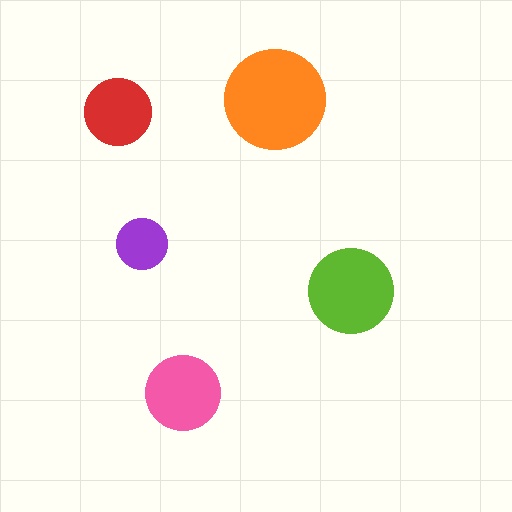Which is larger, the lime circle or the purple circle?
The lime one.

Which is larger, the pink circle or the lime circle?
The lime one.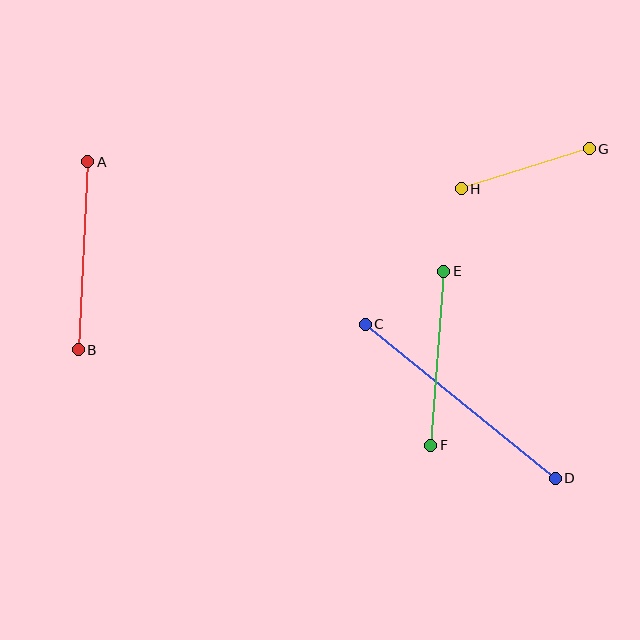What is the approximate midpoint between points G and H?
The midpoint is at approximately (525, 169) pixels.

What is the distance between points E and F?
The distance is approximately 175 pixels.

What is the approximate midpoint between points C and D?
The midpoint is at approximately (460, 401) pixels.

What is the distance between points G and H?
The distance is approximately 134 pixels.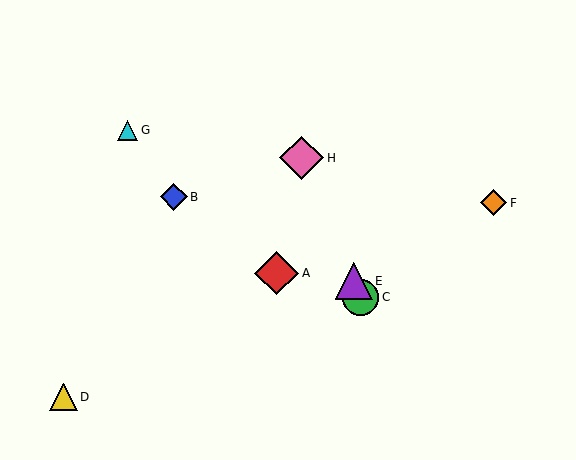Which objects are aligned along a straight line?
Objects C, E, H are aligned along a straight line.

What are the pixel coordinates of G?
Object G is at (128, 130).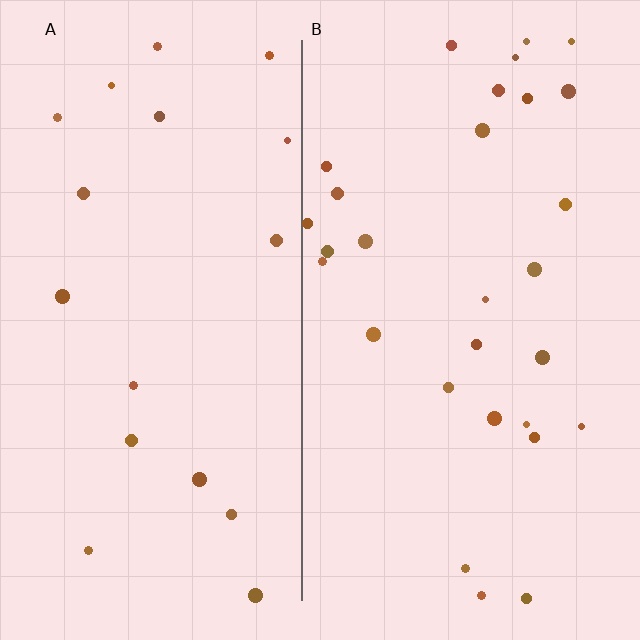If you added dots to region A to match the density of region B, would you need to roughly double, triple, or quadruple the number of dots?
Approximately double.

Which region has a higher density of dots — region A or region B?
B (the right).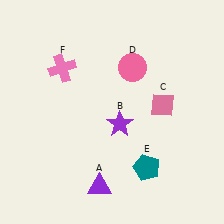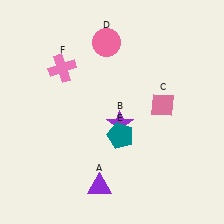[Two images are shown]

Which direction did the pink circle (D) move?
The pink circle (D) moved left.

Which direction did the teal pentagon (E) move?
The teal pentagon (E) moved up.